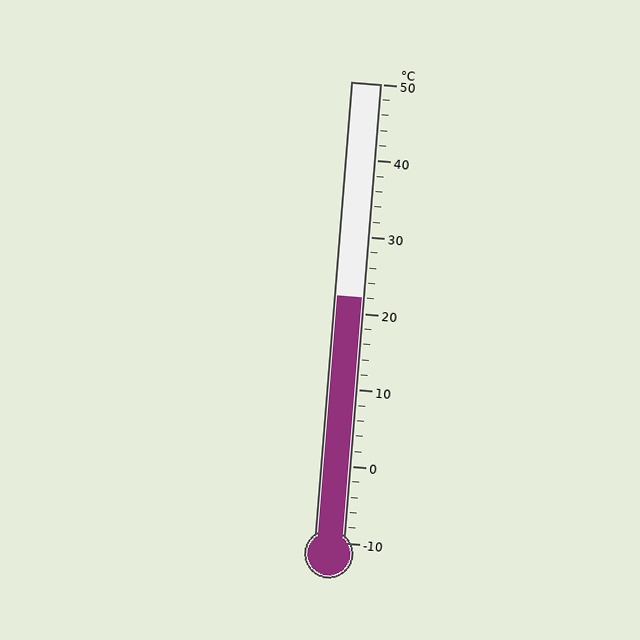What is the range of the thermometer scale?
The thermometer scale ranges from -10°C to 50°C.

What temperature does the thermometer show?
The thermometer shows approximately 22°C.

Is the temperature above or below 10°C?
The temperature is above 10°C.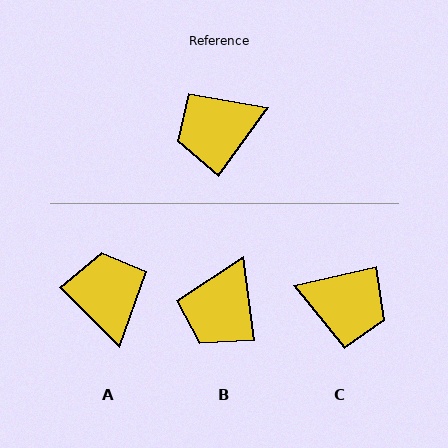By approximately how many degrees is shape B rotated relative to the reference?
Approximately 43 degrees counter-clockwise.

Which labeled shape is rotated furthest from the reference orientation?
C, about 139 degrees away.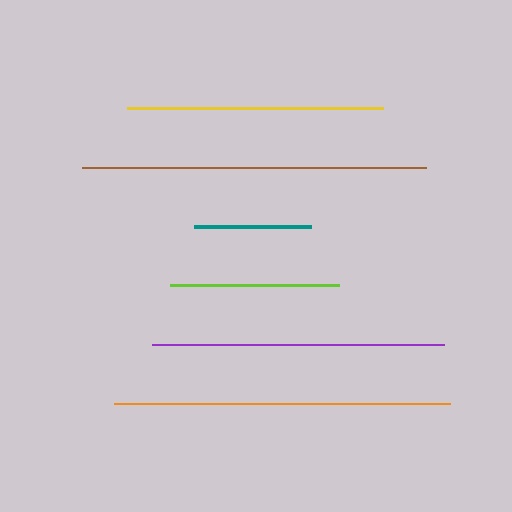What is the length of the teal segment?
The teal segment is approximately 117 pixels long.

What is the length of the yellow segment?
The yellow segment is approximately 256 pixels long.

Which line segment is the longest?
The brown line is the longest at approximately 344 pixels.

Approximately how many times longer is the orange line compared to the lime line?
The orange line is approximately 2.0 times the length of the lime line.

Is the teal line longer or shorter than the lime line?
The lime line is longer than the teal line.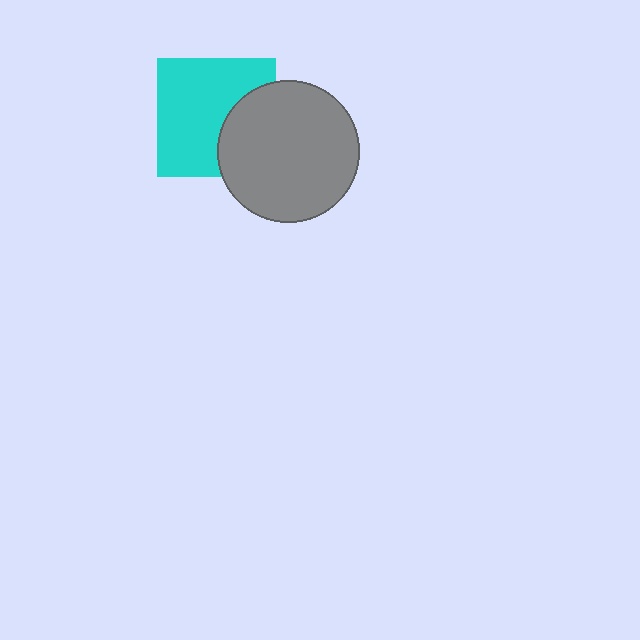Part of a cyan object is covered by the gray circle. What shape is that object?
It is a square.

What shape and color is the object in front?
The object in front is a gray circle.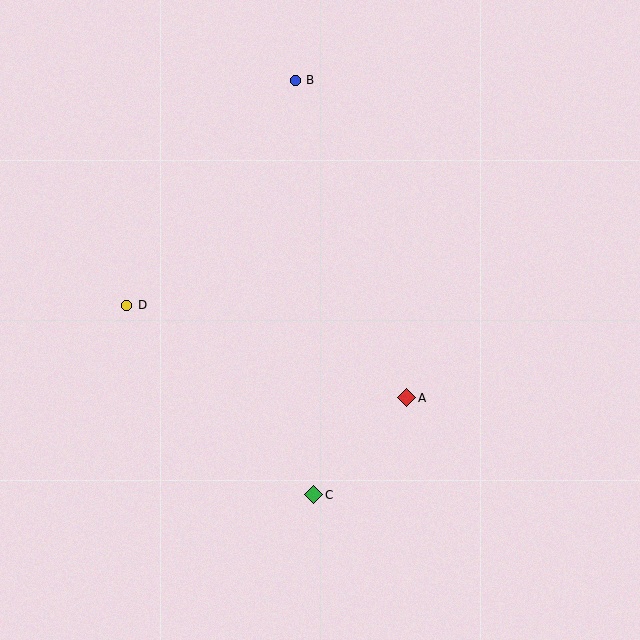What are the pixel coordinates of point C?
Point C is at (314, 495).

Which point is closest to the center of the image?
Point A at (407, 398) is closest to the center.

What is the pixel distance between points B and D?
The distance between B and D is 281 pixels.